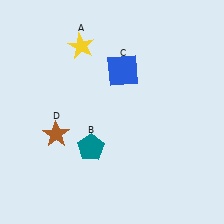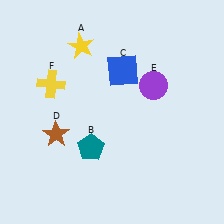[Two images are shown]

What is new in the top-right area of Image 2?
A purple circle (E) was added in the top-right area of Image 2.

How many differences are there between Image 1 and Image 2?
There are 2 differences between the two images.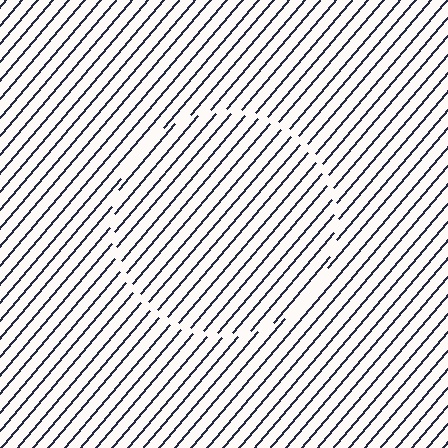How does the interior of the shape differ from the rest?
The interior of the shape contains the same grating, shifted by half a period — the contour is defined by the phase discontinuity where line-ends from the inner and outer gratings abut.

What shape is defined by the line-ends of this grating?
An illusory circle. The interior of the shape contains the same grating, shifted by half a period — the contour is defined by the phase discontinuity where line-ends from the inner and outer gratings abut.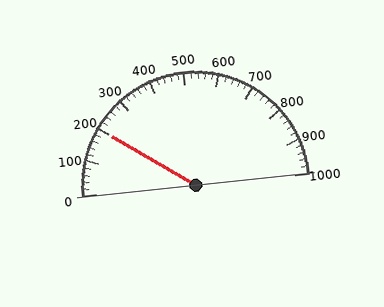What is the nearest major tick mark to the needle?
The nearest major tick mark is 200.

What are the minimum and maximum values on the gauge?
The gauge ranges from 0 to 1000.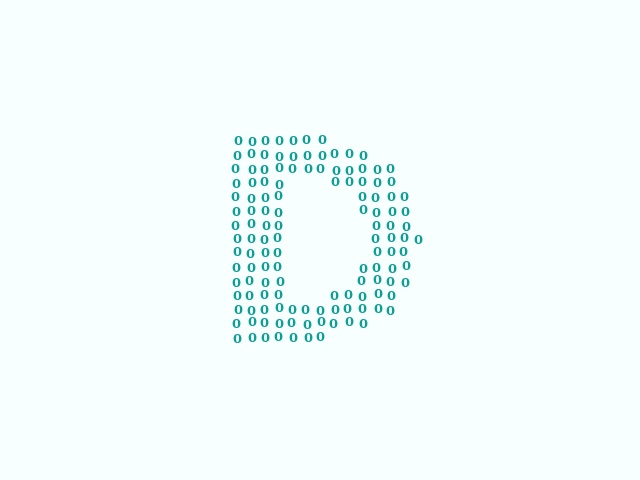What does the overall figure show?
The overall figure shows the letter D.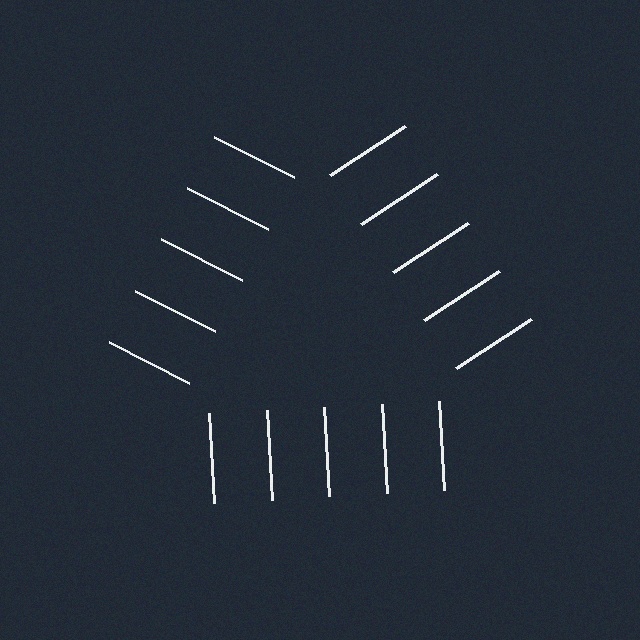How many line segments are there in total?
15 — 5 along each of the 3 edges.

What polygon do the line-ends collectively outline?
An illusory triangle — the line segments terminate on its edges but no continuous stroke is drawn.